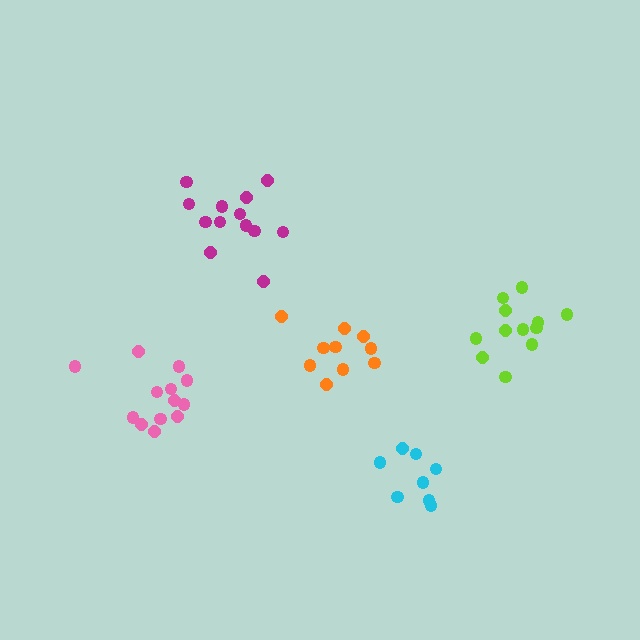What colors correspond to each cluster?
The clusters are colored: lime, magenta, cyan, orange, pink.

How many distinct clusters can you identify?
There are 5 distinct clusters.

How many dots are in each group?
Group 1: 12 dots, Group 2: 13 dots, Group 3: 8 dots, Group 4: 10 dots, Group 5: 13 dots (56 total).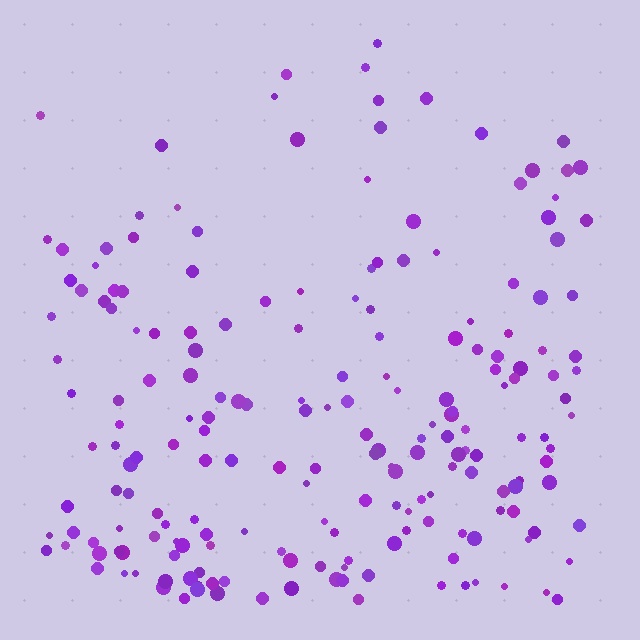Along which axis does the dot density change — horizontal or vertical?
Vertical.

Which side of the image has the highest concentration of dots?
The bottom.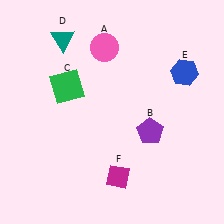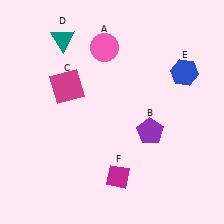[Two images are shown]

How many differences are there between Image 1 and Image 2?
There is 1 difference between the two images.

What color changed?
The square (C) changed from green in Image 1 to magenta in Image 2.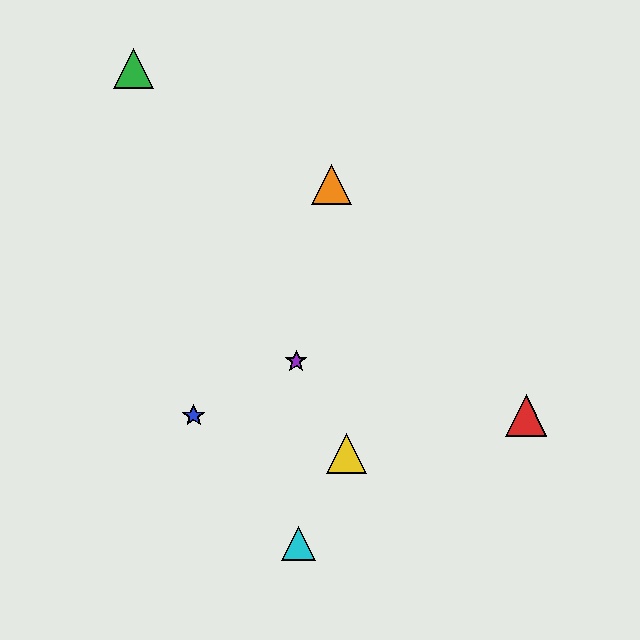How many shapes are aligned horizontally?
2 shapes (the red triangle, the blue star) are aligned horizontally.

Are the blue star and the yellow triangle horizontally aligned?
No, the blue star is at y≈416 and the yellow triangle is at y≈453.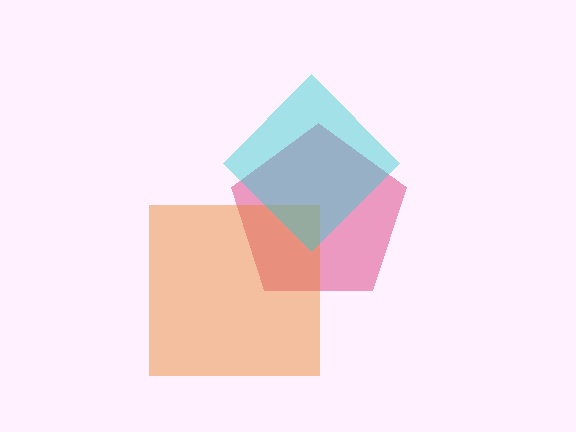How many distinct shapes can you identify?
There are 3 distinct shapes: a pink pentagon, an orange square, a cyan diamond.